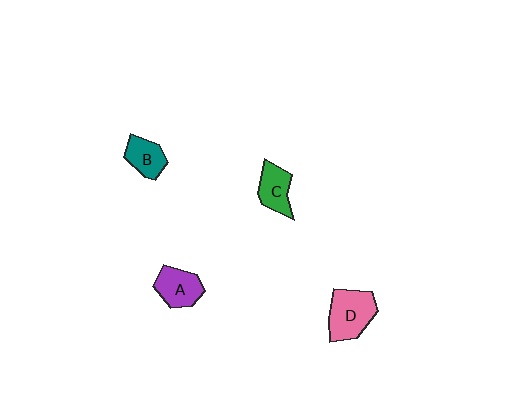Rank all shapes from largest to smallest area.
From largest to smallest: D (pink), A (purple), C (green), B (teal).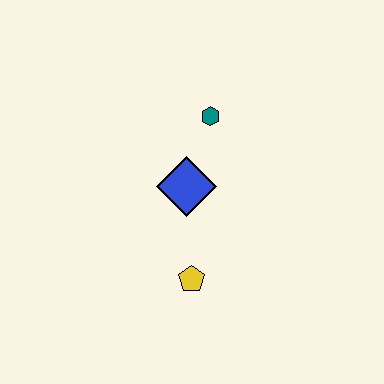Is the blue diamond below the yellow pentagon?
No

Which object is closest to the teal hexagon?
The blue diamond is closest to the teal hexagon.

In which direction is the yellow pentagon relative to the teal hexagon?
The yellow pentagon is below the teal hexagon.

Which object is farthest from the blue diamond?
The yellow pentagon is farthest from the blue diamond.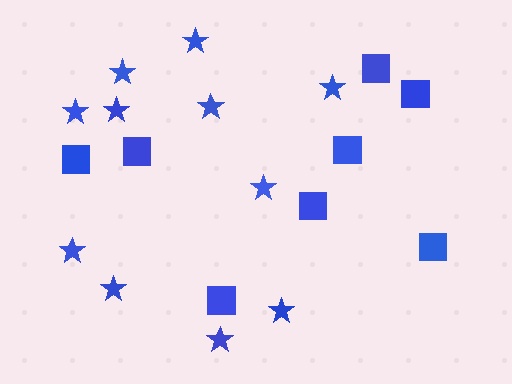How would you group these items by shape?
There are 2 groups: one group of stars (11) and one group of squares (8).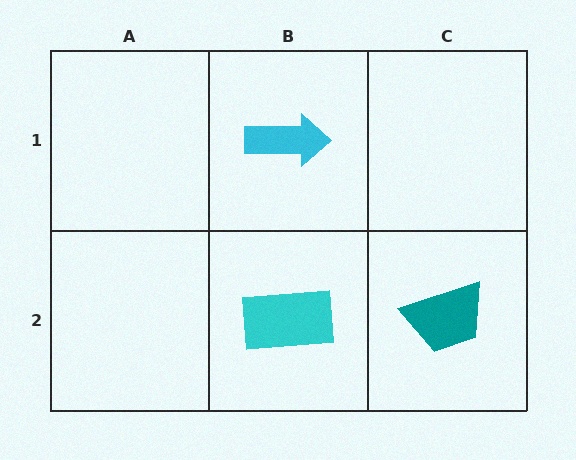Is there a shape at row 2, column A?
No, that cell is empty.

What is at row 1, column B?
A cyan arrow.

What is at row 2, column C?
A teal trapezoid.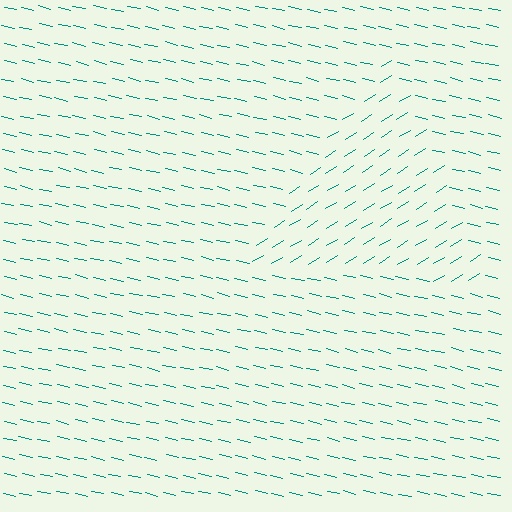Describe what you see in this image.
The image is filled with small teal line segments. A triangle region in the image has lines oriented differently from the surrounding lines, creating a visible texture boundary.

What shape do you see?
I see a triangle.